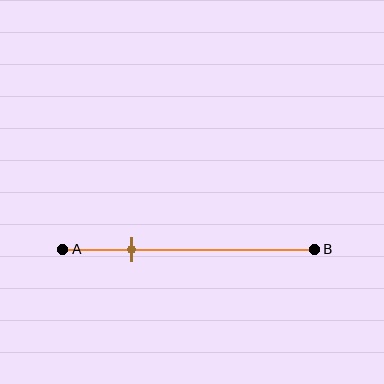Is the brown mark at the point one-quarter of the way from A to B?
Yes, the mark is approximately at the one-quarter point.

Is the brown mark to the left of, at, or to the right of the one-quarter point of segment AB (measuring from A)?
The brown mark is approximately at the one-quarter point of segment AB.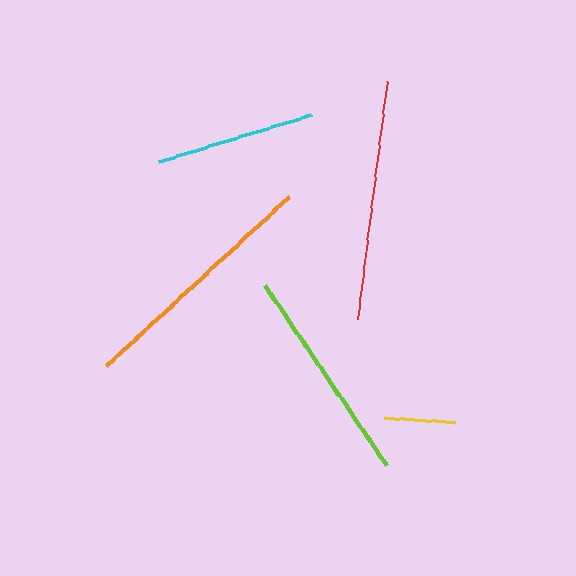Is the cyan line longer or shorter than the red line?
The red line is longer than the cyan line.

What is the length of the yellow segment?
The yellow segment is approximately 72 pixels long.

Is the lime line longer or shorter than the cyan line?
The lime line is longer than the cyan line.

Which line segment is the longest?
The orange line is the longest at approximately 249 pixels.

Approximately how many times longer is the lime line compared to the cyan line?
The lime line is approximately 1.4 times the length of the cyan line.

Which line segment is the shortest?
The yellow line is the shortest at approximately 72 pixels.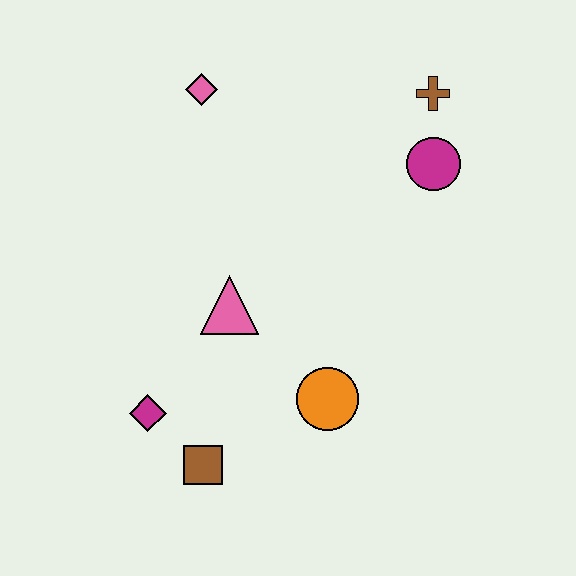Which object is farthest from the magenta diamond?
The brown cross is farthest from the magenta diamond.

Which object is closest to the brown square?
The magenta diamond is closest to the brown square.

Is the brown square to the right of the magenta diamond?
Yes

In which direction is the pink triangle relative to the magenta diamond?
The pink triangle is above the magenta diamond.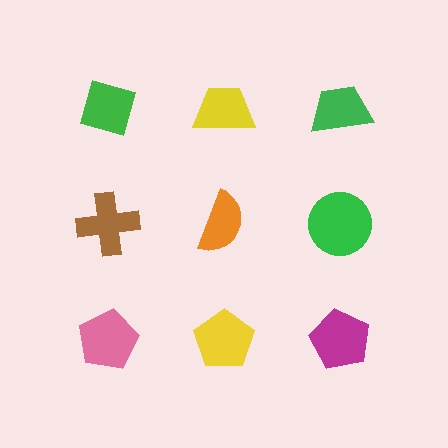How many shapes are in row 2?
3 shapes.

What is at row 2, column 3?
A green circle.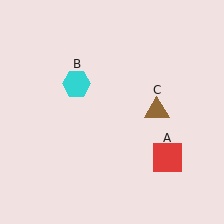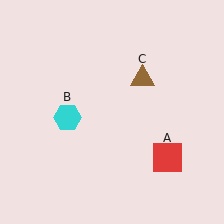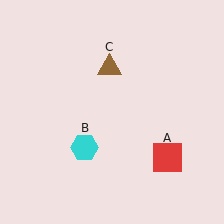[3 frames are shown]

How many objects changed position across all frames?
2 objects changed position: cyan hexagon (object B), brown triangle (object C).